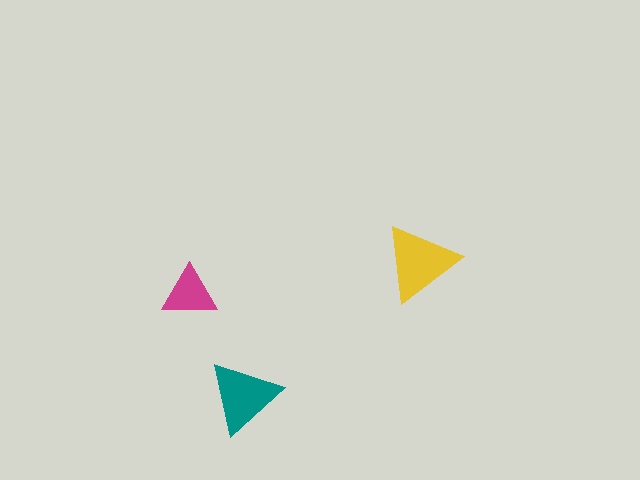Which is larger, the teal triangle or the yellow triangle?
The yellow one.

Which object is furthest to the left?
The magenta triangle is leftmost.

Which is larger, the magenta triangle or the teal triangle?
The teal one.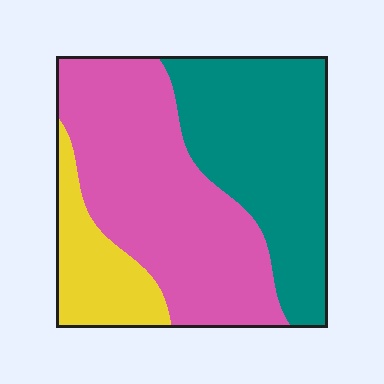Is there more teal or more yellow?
Teal.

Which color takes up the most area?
Pink, at roughly 45%.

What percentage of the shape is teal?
Teal takes up about three eighths (3/8) of the shape.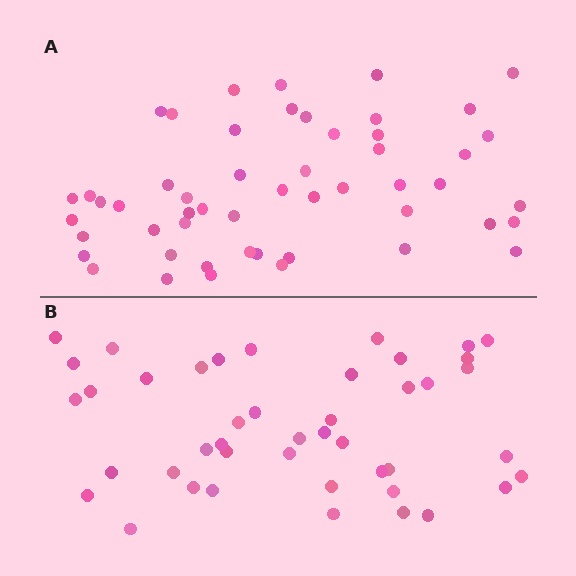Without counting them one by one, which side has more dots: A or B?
Region A (the top region) has more dots.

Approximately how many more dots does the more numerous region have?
Region A has roughly 8 or so more dots than region B.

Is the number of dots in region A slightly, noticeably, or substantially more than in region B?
Region A has only slightly more — the two regions are fairly close. The ratio is roughly 1.2 to 1.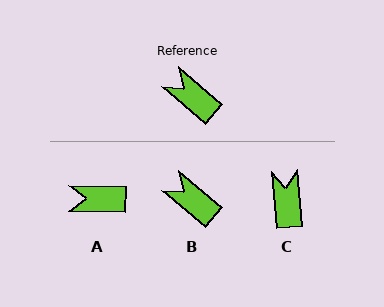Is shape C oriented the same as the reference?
No, it is off by about 45 degrees.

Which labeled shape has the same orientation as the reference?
B.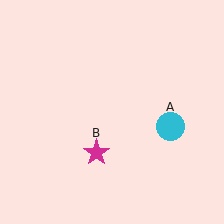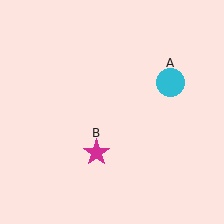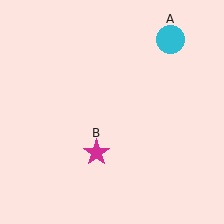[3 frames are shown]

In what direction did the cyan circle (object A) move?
The cyan circle (object A) moved up.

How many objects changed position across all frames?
1 object changed position: cyan circle (object A).